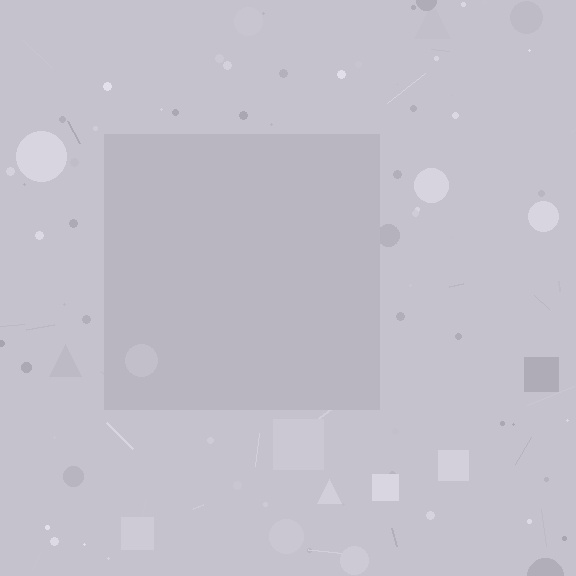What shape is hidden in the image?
A square is hidden in the image.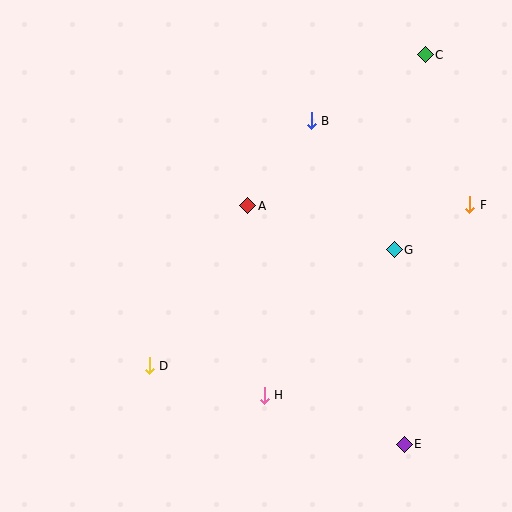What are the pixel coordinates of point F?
Point F is at (470, 205).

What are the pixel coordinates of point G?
Point G is at (394, 250).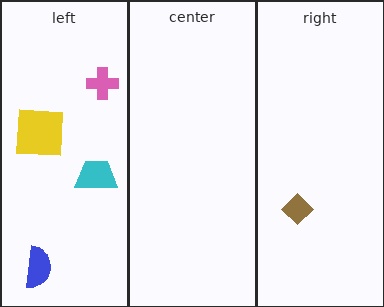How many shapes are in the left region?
4.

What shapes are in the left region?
The yellow square, the pink cross, the cyan trapezoid, the blue semicircle.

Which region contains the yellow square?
The left region.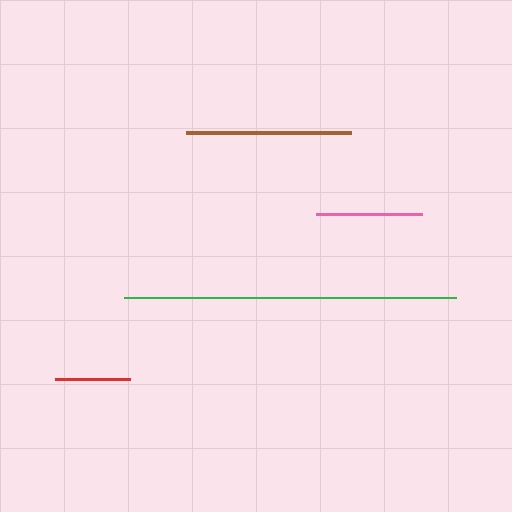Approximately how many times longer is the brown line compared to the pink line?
The brown line is approximately 1.6 times the length of the pink line.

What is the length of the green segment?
The green segment is approximately 332 pixels long.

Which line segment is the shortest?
The red line is the shortest at approximately 75 pixels.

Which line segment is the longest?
The green line is the longest at approximately 332 pixels.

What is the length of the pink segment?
The pink segment is approximately 106 pixels long.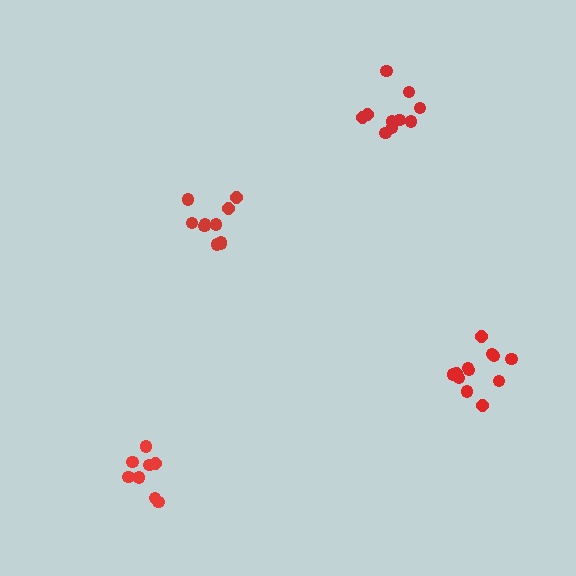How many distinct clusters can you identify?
There are 4 distinct clusters.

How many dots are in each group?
Group 1: 12 dots, Group 2: 8 dots, Group 3: 10 dots, Group 4: 10 dots (40 total).